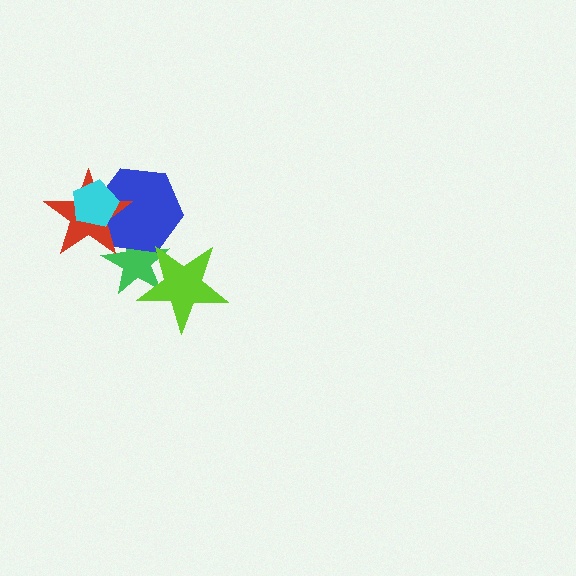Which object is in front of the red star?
The cyan pentagon is in front of the red star.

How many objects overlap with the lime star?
1 object overlaps with the lime star.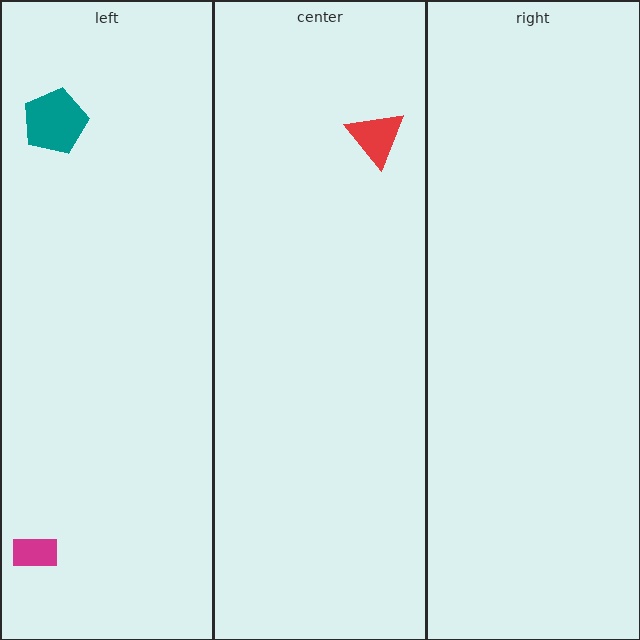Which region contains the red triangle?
The center region.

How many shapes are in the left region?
2.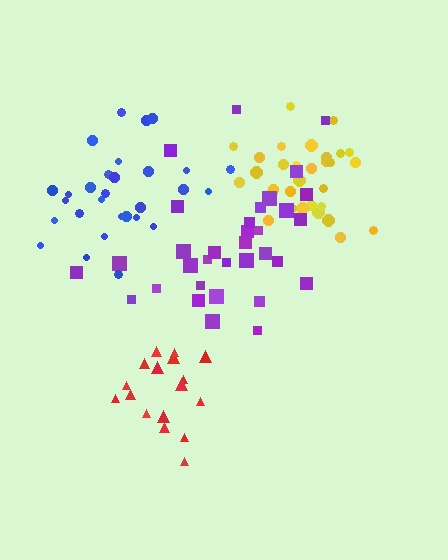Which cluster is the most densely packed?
Yellow.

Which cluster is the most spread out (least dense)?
Purple.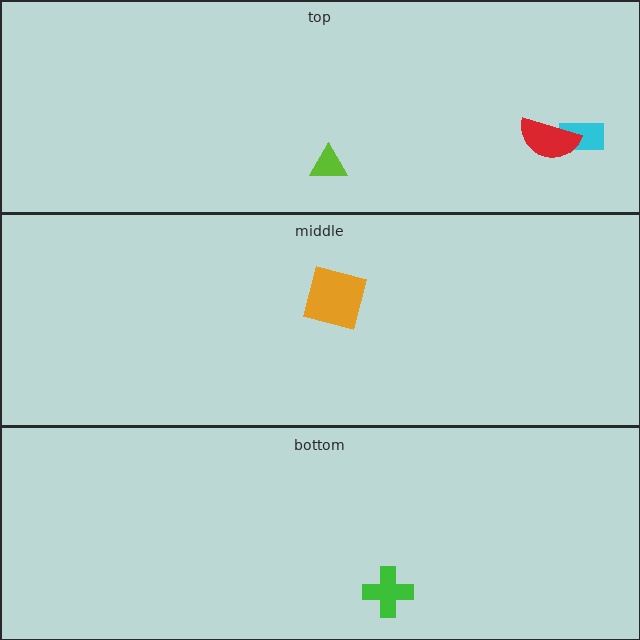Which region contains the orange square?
The middle region.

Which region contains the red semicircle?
The top region.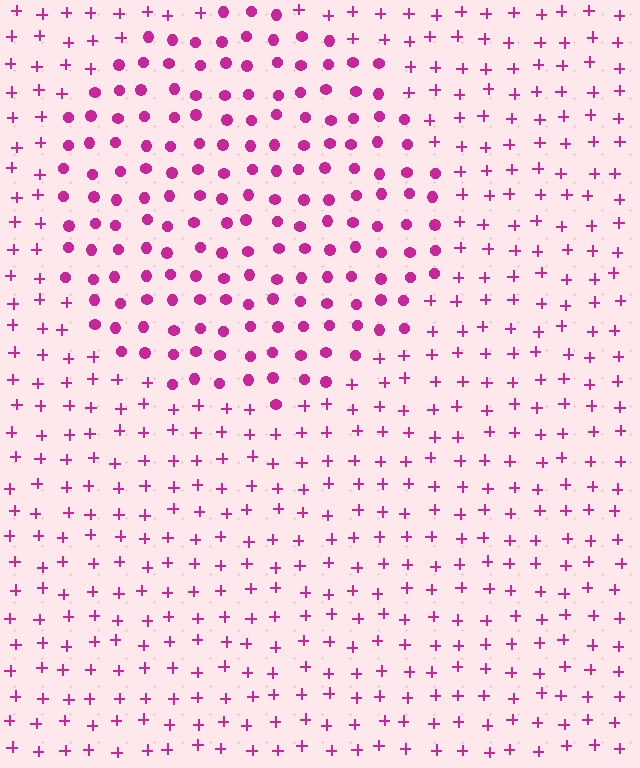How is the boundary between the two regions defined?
The boundary is defined by a change in element shape: circles inside vs. plus signs outside. All elements share the same color and spacing.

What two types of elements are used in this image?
The image uses circles inside the circle region and plus signs outside it.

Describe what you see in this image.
The image is filled with small magenta elements arranged in a uniform grid. A circle-shaped region contains circles, while the surrounding area contains plus signs. The boundary is defined purely by the change in element shape.